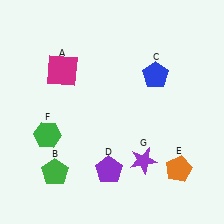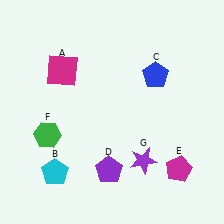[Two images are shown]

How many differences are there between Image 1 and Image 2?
There are 2 differences between the two images.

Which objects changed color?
B changed from green to cyan. E changed from orange to magenta.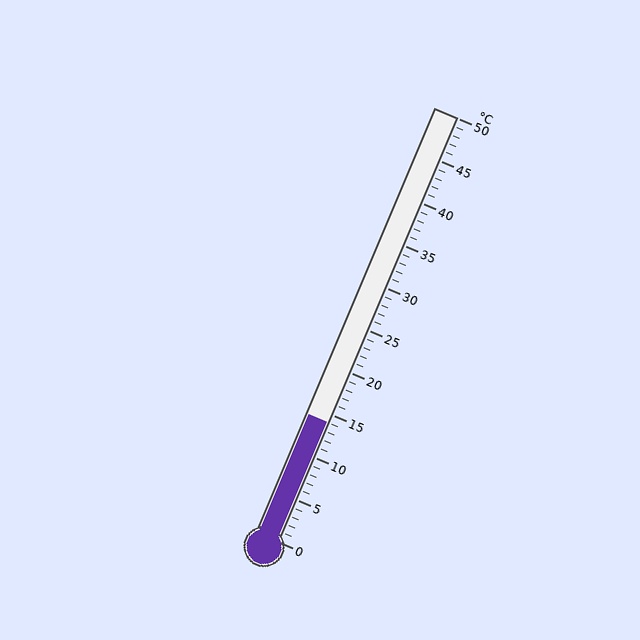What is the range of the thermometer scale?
The thermometer scale ranges from 0°C to 50°C.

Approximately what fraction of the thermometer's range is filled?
The thermometer is filled to approximately 30% of its range.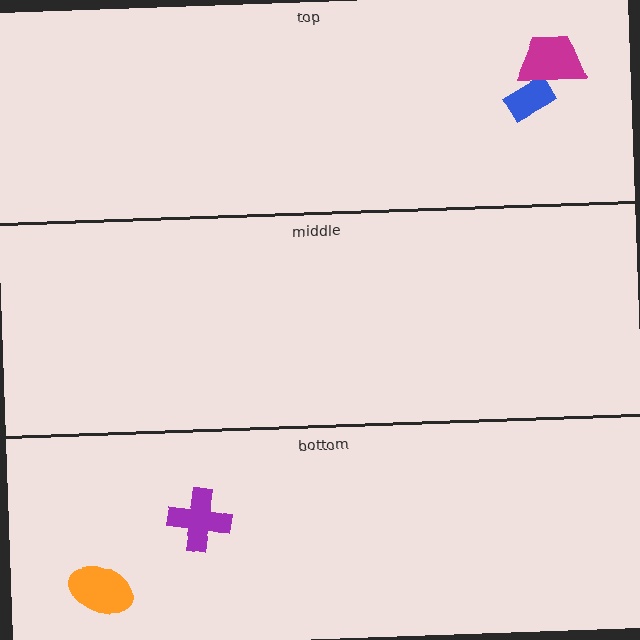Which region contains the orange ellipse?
The bottom region.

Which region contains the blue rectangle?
The top region.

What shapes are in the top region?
The blue rectangle, the magenta trapezoid.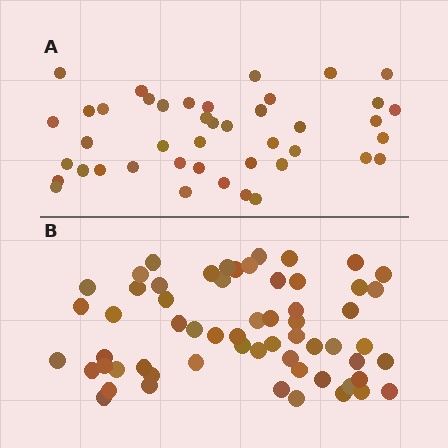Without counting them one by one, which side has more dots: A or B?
Region B (the bottom region) has more dots.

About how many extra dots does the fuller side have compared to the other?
Region B has approximately 15 more dots than region A.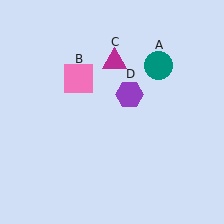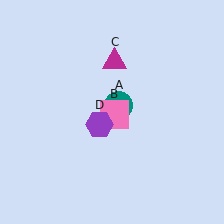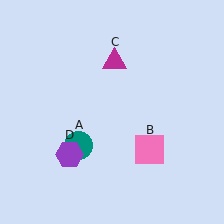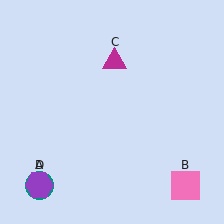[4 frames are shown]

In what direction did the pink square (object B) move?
The pink square (object B) moved down and to the right.